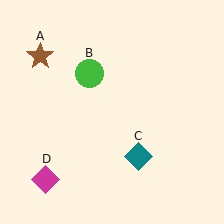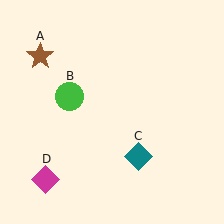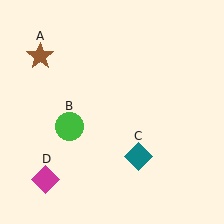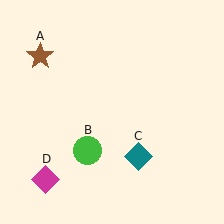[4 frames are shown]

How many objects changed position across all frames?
1 object changed position: green circle (object B).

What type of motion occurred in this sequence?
The green circle (object B) rotated counterclockwise around the center of the scene.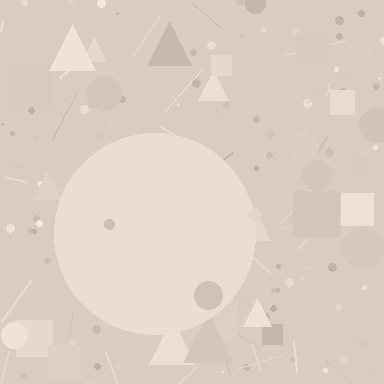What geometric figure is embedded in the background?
A circle is embedded in the background.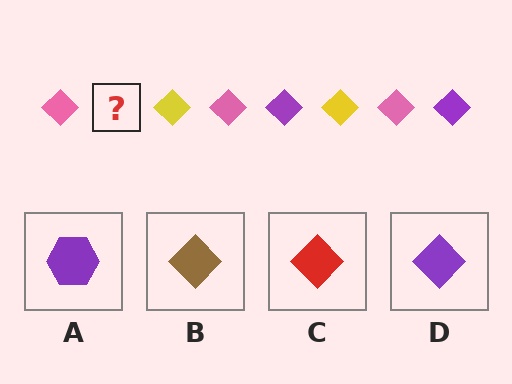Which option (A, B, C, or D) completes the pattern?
D.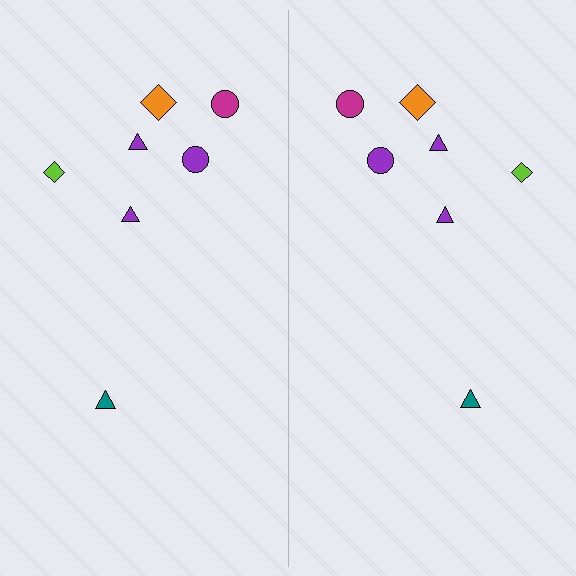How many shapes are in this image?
There are 14 shapes in this image.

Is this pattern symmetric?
Yes, this pattern has bilateral (reflection) symmetry.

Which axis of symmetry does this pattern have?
The pattern has a vertical axis of symmetry running through the center of the image.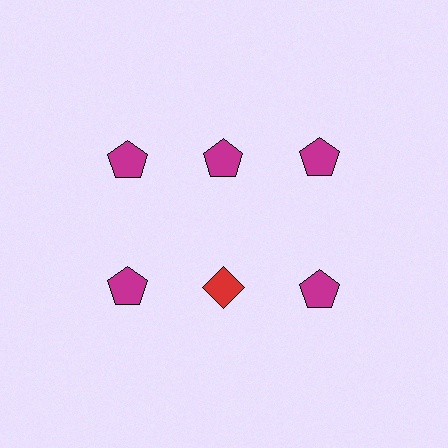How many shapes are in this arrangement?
There are 6 shapes arranged in a grid pattern.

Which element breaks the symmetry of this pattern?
The red diamond in the second row, second from left column breaks the symmetry. All other shapes are magenta pentagons.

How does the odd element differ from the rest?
It differs in both color (red instead of magenta) and shape (diamond instead of pentagon).